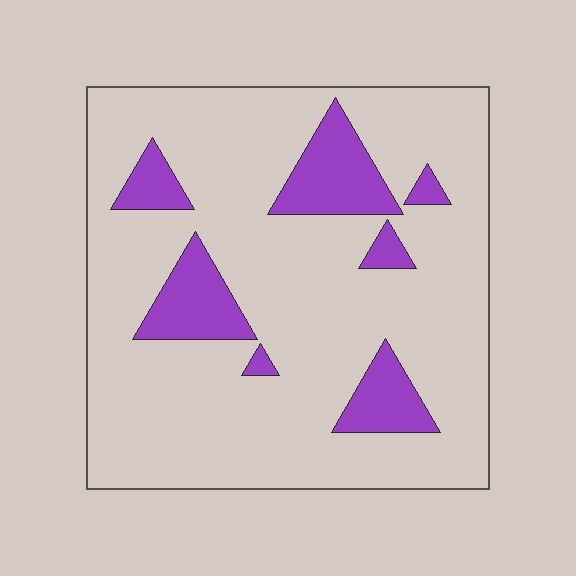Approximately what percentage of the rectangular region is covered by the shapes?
Approximately 15%.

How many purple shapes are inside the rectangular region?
7.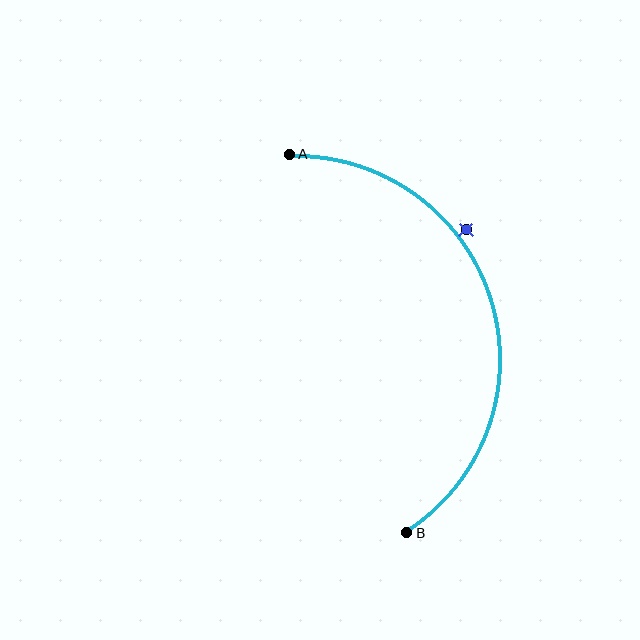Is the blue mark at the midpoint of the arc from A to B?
No — the blue mark does not lie on the arc at all. It sits slightly outside the curve.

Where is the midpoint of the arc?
The arc midpoint is the point on the curve farthest from the straight line joining A and B. It sits to the right of that line.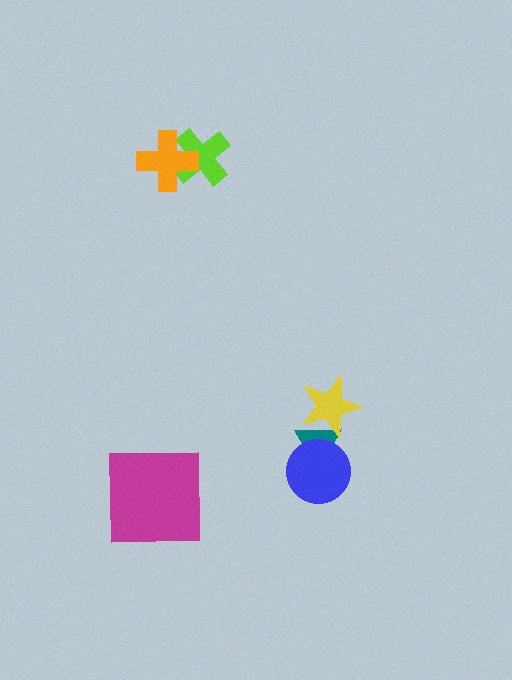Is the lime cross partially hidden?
Yes, it is partially covered by another shape.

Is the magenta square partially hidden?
No, no other shape covers it.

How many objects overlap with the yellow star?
1 object overlaps with the yellow star.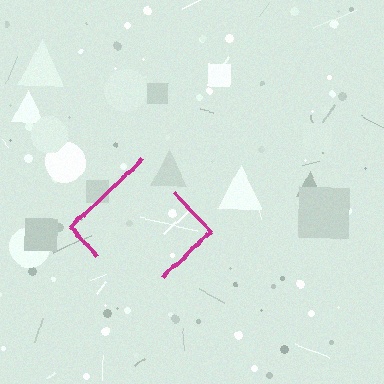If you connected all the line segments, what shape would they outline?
They would outline a diamond.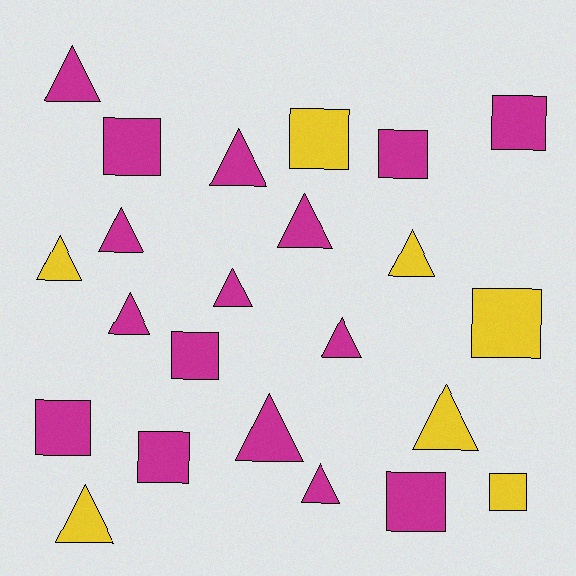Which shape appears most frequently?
Triangle, with 13 objects.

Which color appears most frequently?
Magenta, with 16 objects.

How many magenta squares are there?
There are 7 magenta squares.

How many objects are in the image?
There are 23 objects.